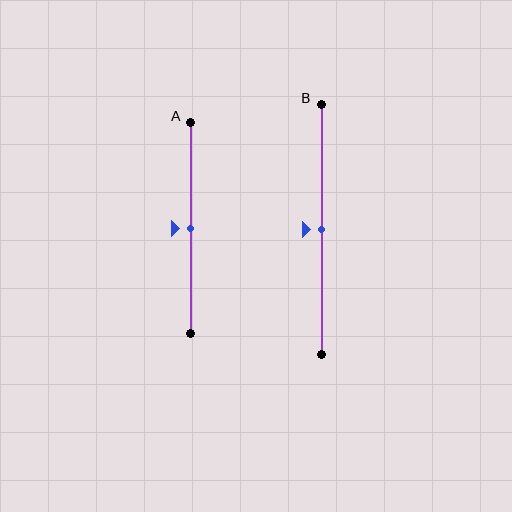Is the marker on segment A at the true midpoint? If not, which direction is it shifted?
Yes, the marker on segment A is at the true midpoint.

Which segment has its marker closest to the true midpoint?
Segment A has its marker closest to the true midpoint.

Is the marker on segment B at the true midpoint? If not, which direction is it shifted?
Yes, the marker on segment B is at the true midpoint.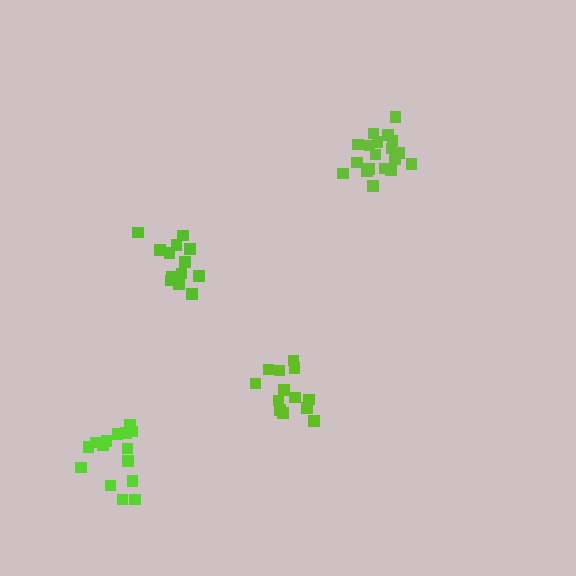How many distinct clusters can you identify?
There are 4 distinct clusters.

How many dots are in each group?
Group 1: 14 dots, Group 2: 13 dots, Group 3: 19 dots, Group 4: 15 dots (61 total).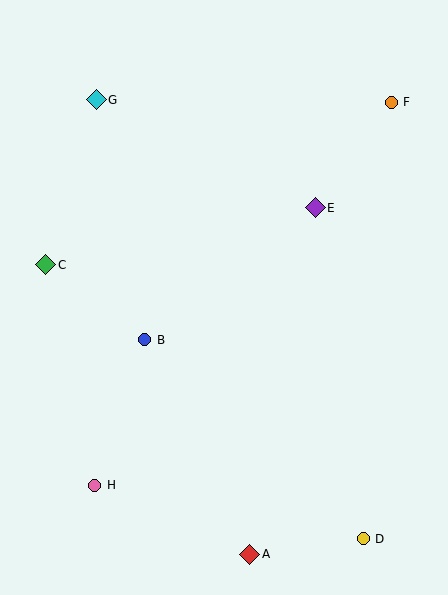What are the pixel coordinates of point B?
Point B is at (145, 340).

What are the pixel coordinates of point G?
Point G is at (96, 100).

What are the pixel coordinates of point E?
Point E is at (315, 208).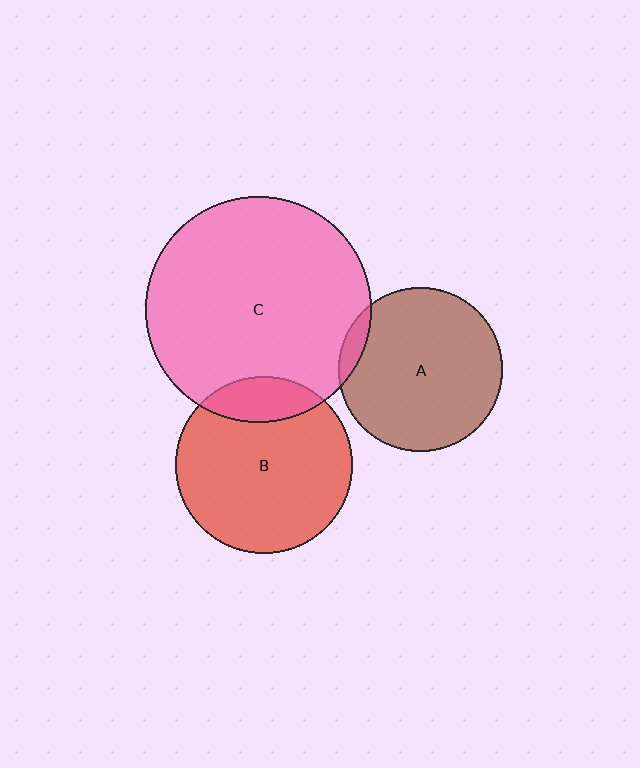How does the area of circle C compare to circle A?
Approximately 1.9 times.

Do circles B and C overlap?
Yes.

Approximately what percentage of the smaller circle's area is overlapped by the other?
Approximately 15%.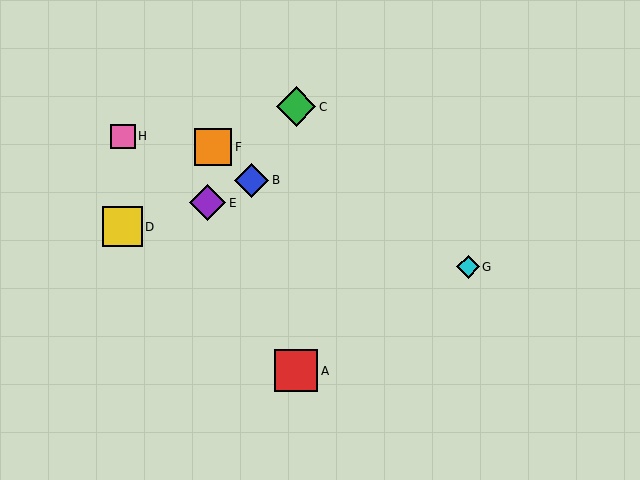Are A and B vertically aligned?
No, A is at x≈296 and B is at x≈251.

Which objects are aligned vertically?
Objects A, C are aligned vertically.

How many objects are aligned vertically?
2 objects (A, C) are aligned vertically.